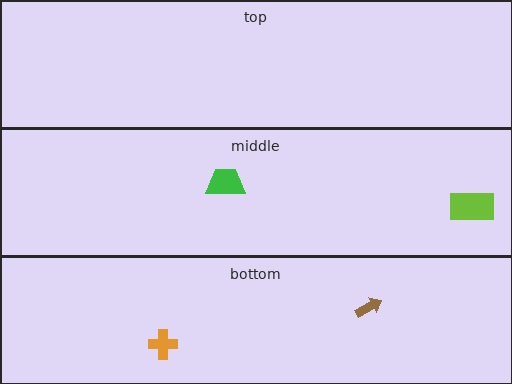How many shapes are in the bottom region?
2.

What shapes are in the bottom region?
The orange cross, the brown arrow.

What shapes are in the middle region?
The green trapezoid, the lime rectangle.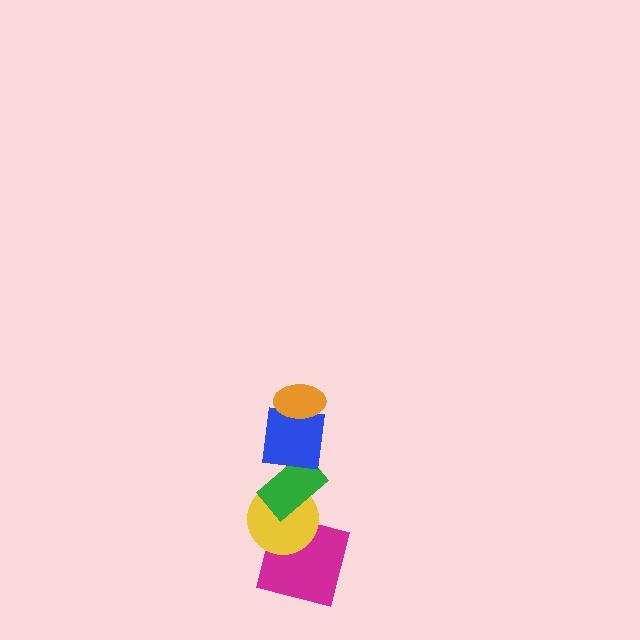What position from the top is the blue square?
The blue square is 2nd from the top.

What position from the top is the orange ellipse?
The orange ellipse is 1st from the top.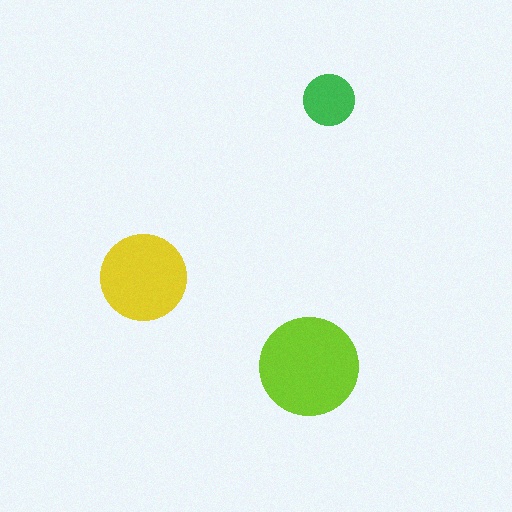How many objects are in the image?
There are 3 objects in the image.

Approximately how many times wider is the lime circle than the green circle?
About 2 times wider.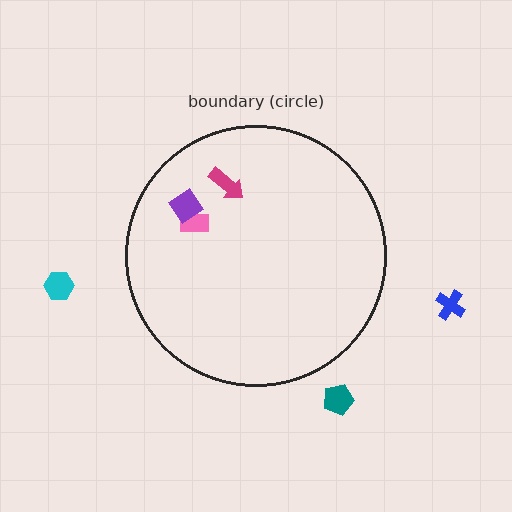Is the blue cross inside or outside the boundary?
Outside.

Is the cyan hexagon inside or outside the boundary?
Outside.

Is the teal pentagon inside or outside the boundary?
Outside.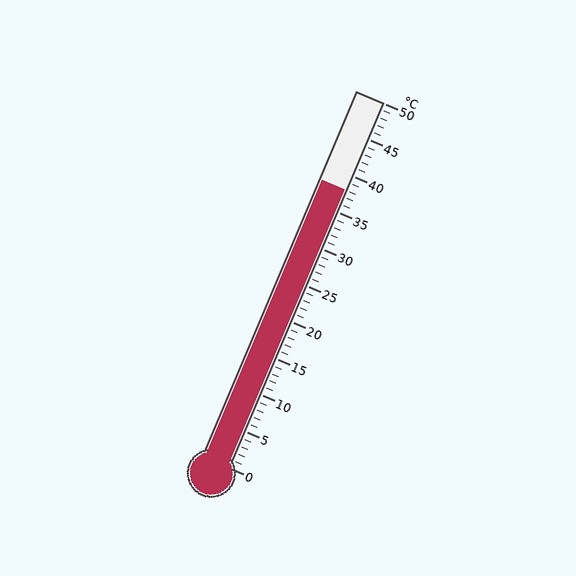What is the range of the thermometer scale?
The thermometer scale ranges from 0°C to 50°C.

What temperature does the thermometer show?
The thermometer shows approximately 38°C.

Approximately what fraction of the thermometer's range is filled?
The thermometer is filled to approximately 75% of its range.